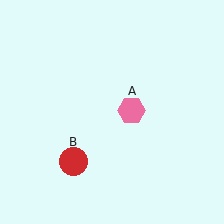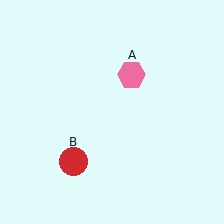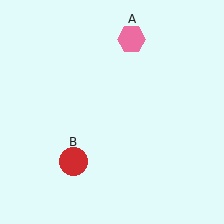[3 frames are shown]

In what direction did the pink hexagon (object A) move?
The pink hexagon (object A) moved up.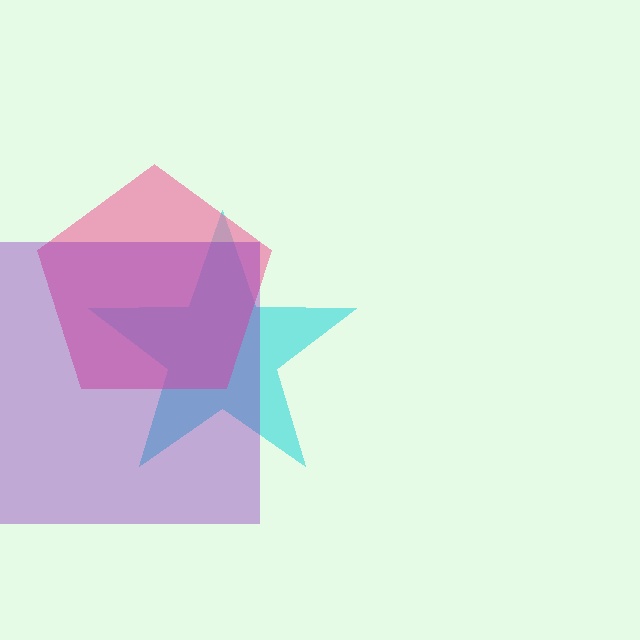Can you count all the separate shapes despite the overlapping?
Yes, there are 3 separate shapes.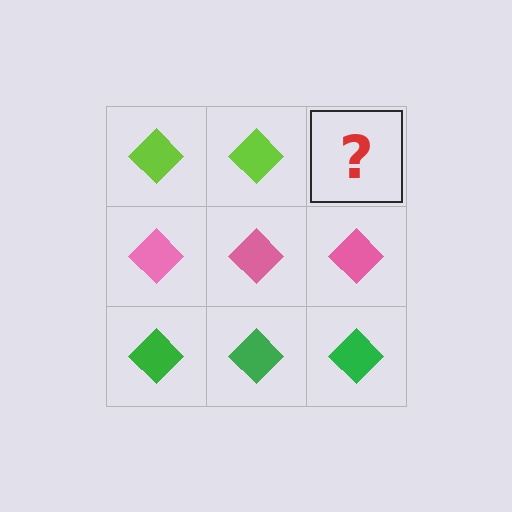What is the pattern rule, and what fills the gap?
The rule is that each row has a consistent color. The gap should be filled with a lime diamond.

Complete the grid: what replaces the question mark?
The question mark should be replaced with a lime diamond.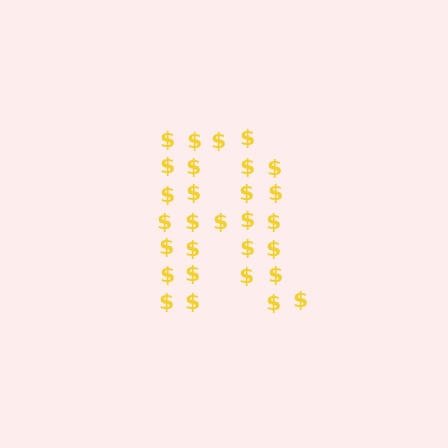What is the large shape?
The large shape is the letter R.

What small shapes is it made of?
It is made of small dollar signs.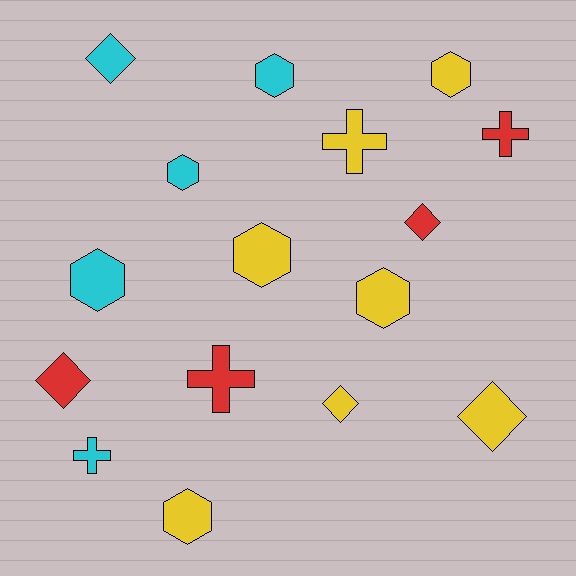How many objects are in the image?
There are 16 objects.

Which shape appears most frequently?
Hexagon, with 7 objects.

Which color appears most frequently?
Yellow, with 7 objects.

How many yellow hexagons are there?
There are 4 yellow hexagons.